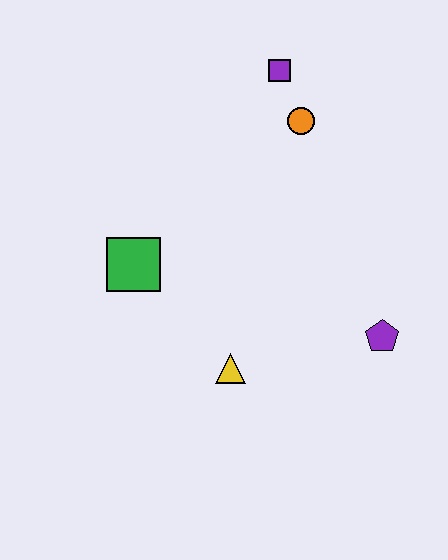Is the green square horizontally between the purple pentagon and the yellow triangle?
No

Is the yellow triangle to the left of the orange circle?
Yes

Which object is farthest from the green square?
The purple pentagon is farthest from the green square.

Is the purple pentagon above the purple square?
No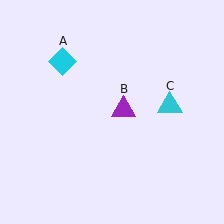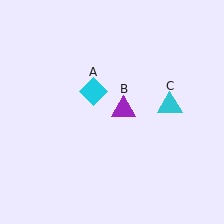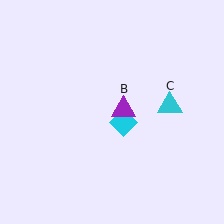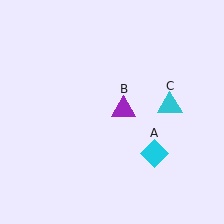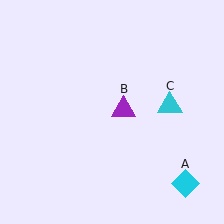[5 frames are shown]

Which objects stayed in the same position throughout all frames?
Purple triangle (object B) and cyan triangle (object C) remained stationary.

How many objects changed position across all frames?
1 object changed position: cyan diamond (object A).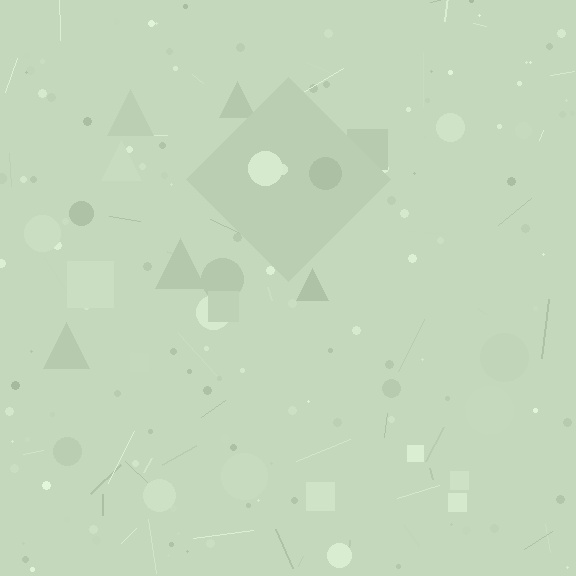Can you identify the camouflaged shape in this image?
The camouflaged shape is a diamond.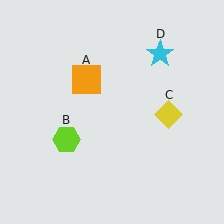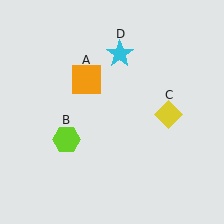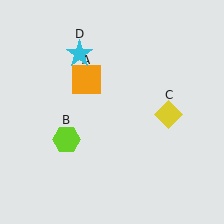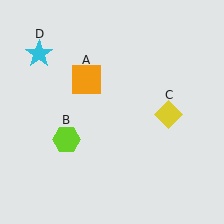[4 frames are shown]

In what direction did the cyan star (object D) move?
The cyan star (object D) moved left.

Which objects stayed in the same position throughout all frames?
Orange square (object A) and lime hexagon (object B) and yellow diamond (object C) remained stationary.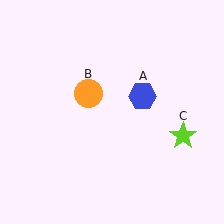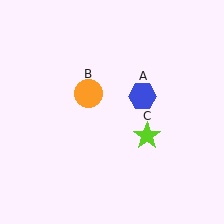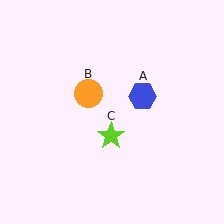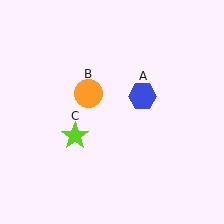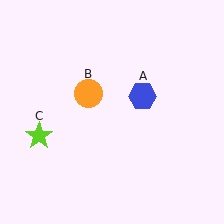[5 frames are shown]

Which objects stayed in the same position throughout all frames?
Blue hexagon (object A) and orange circle (object B) remained stationary.